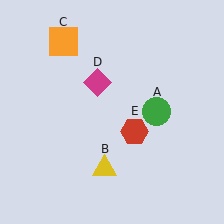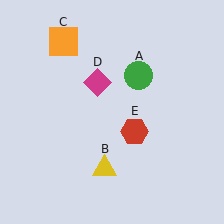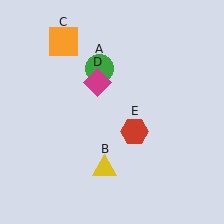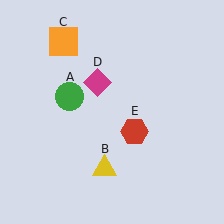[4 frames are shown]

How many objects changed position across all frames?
1 object changed position: green circle (object A).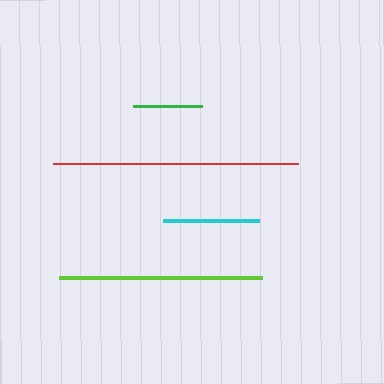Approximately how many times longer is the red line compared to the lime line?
The red line is approximately 1.2 times the length of the lime line.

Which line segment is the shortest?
The green line is the shortest at approximately 69 pixels.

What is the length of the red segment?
The red segment is approximately 245 pixels long.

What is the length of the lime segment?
The lime segment is approximately 202 pixels long.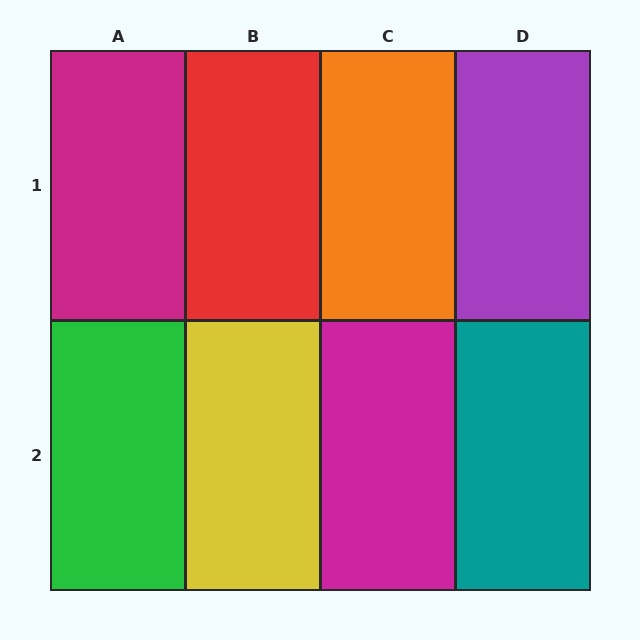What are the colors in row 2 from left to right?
Green, yellow, magenta, teal.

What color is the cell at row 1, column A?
Magenta.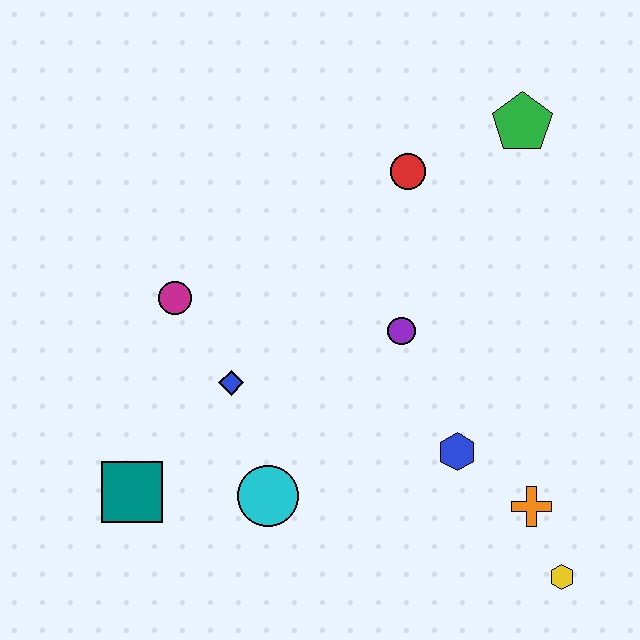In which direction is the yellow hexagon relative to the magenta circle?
The yellow hexagon is to the right of the magenta circle.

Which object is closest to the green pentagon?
The red circle is closest to the green pentagon.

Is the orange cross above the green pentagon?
No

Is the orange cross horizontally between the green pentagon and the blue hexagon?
No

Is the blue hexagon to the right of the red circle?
Yes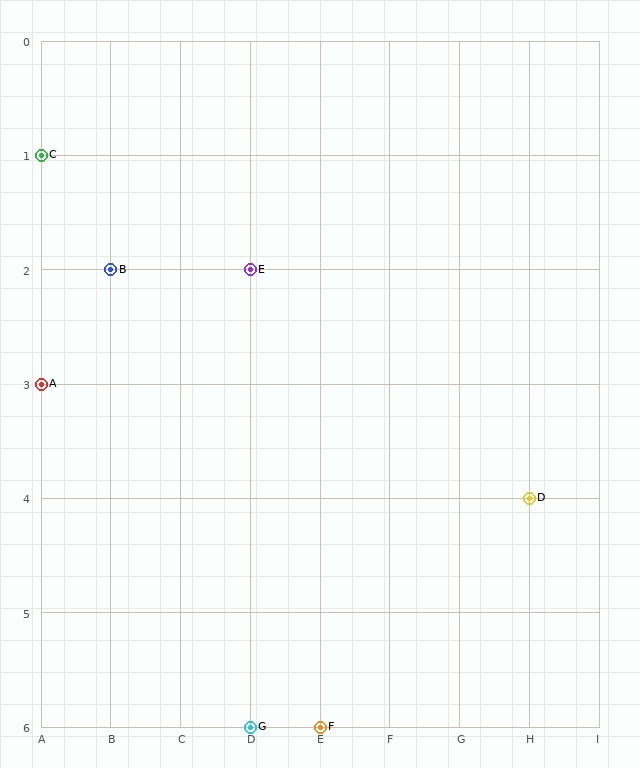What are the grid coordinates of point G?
Point G is at grid coordinates (D, 6).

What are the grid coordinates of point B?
Point B is at grid coordinates (B, 2).